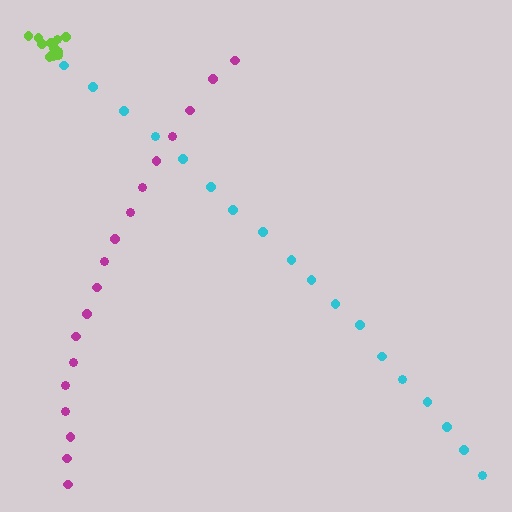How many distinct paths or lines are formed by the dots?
There are 3 distinct paths.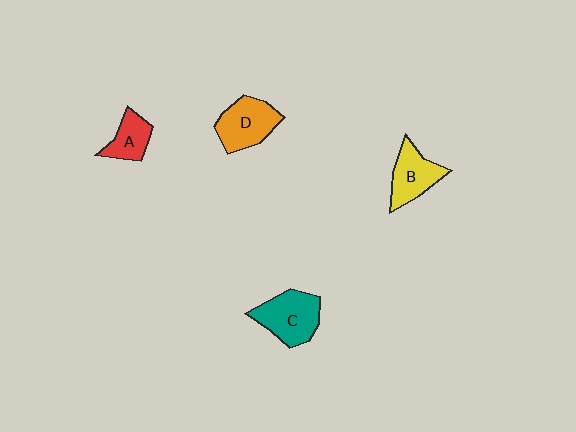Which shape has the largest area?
Shape C (teal).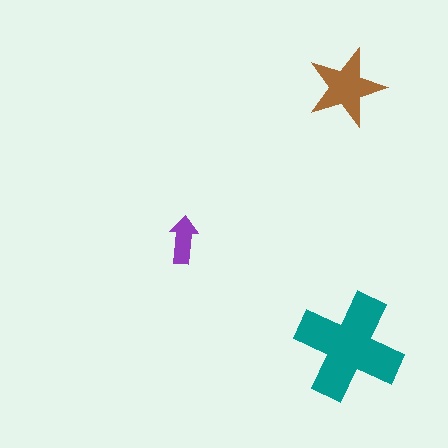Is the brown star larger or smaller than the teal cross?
Smaller.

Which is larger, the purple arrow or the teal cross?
The teal cross.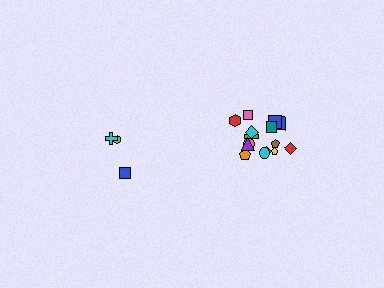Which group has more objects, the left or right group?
The right group.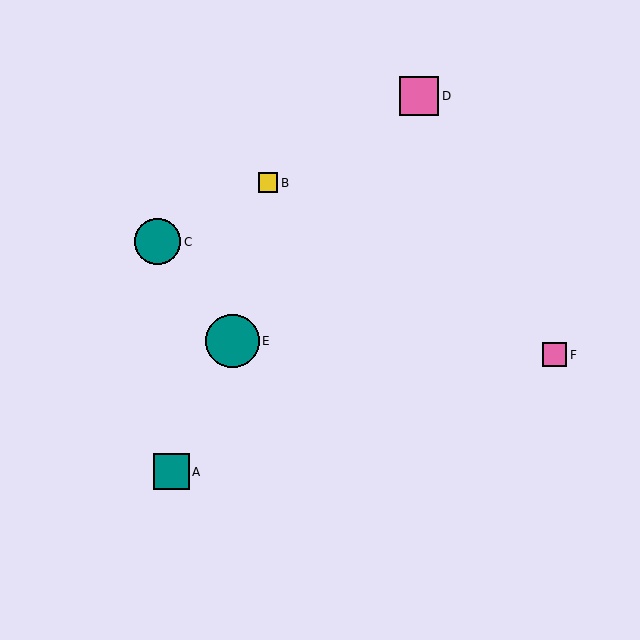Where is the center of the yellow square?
The center of the yellow square is at (268, 183).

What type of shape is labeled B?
Shape B is a yellow square.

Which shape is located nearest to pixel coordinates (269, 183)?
The yellow square (labeled B) at (268, 183) is nearest to that location.